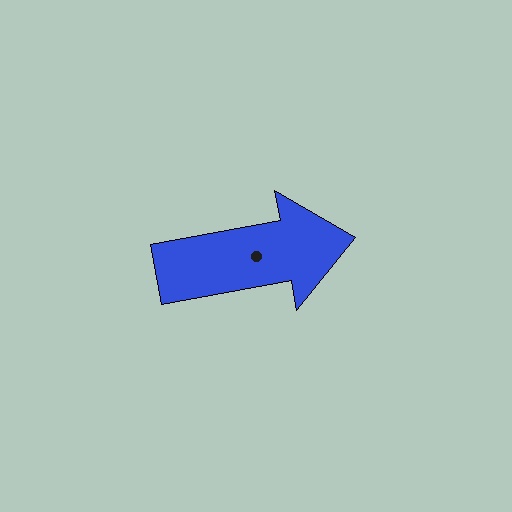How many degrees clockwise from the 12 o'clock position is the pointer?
Approximately 80 degrees.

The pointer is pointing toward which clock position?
Roughly 3 o'clock.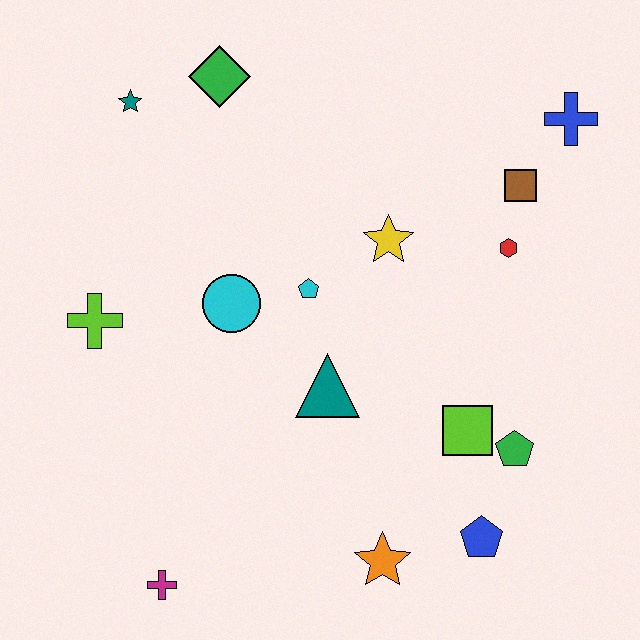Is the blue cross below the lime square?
No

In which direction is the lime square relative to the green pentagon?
The lime square is to the left of the green pentagon.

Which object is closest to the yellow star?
The cyan pentagon is closest to the yellow star.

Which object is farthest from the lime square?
The teal star is farthest from the lime square.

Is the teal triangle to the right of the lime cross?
Yes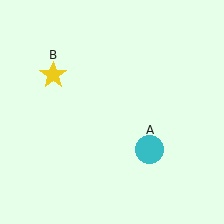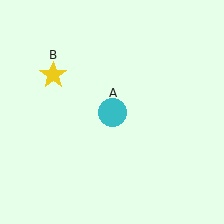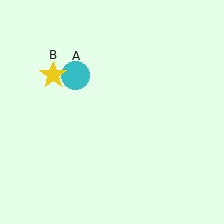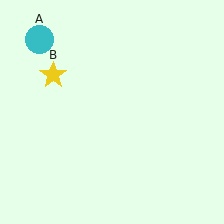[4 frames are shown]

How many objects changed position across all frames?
1 object changed position: cyan circle (object A).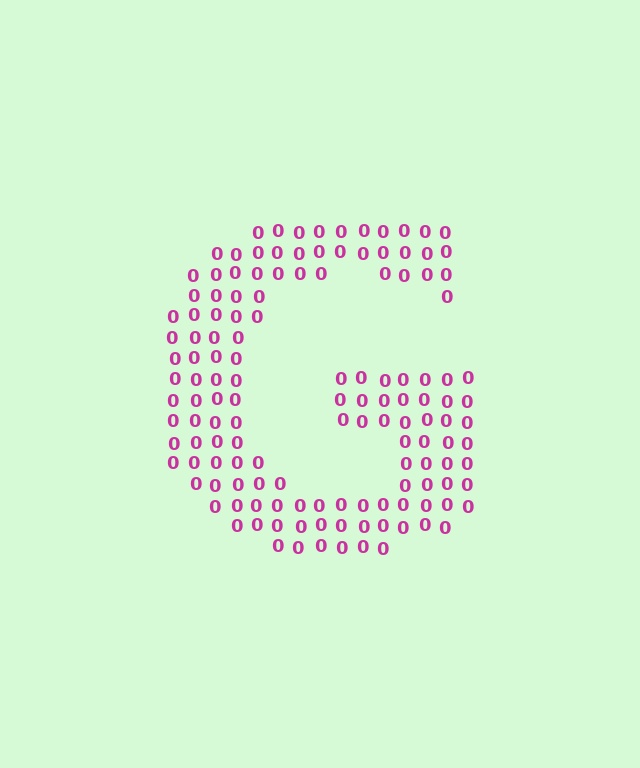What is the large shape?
The large shape is the letter G.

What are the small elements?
The small elements are digit 0's.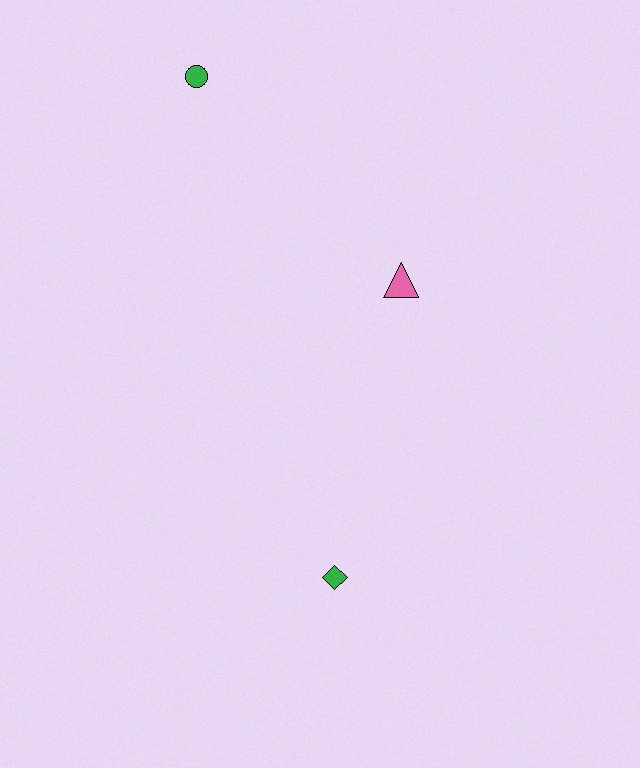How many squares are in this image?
There are no squares.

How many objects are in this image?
There are 3 objects.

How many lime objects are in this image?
There are no lime objects.